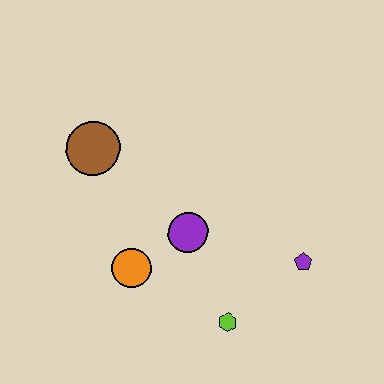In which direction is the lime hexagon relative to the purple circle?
The lime hexagon is below the purple circle.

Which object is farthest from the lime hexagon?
The brown circle is farthest from the lime hexagon.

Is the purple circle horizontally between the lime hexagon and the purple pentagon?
No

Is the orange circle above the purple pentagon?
No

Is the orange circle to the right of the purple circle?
No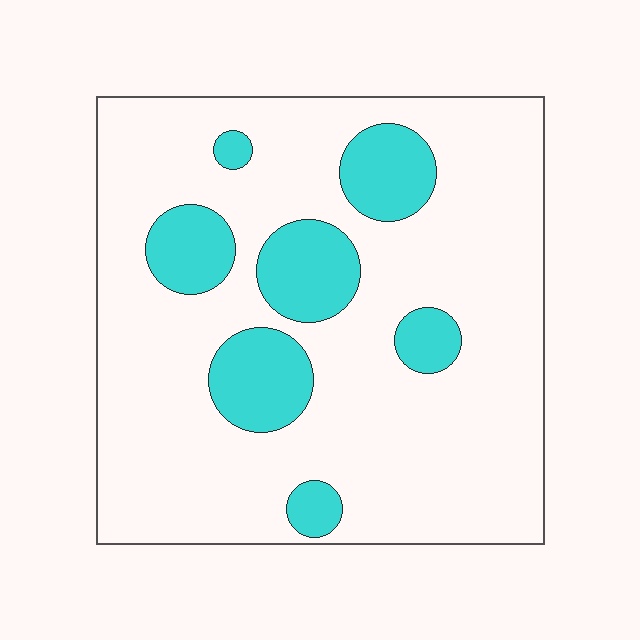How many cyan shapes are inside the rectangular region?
7.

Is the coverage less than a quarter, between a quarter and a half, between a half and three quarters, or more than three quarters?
Less than a quarter.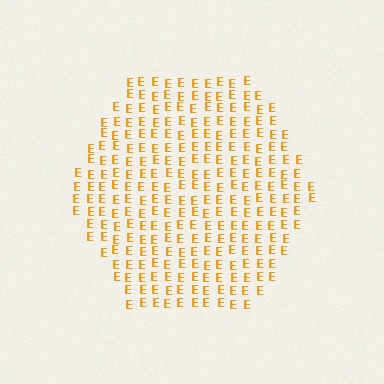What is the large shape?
The large shape is a hexagon.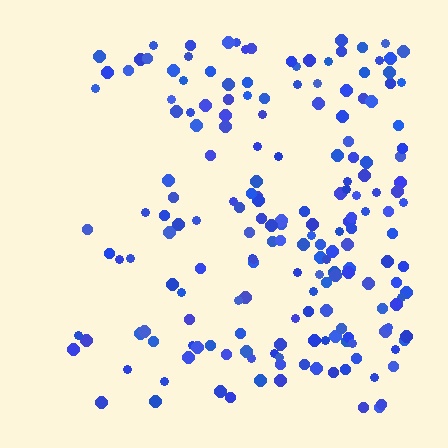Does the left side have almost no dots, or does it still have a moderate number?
Still a moderate number, just noticeably fewer than the right.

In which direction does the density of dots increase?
From left to right, with the right side densest.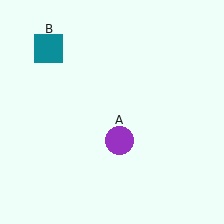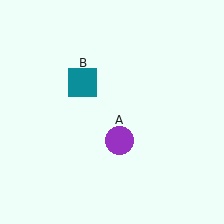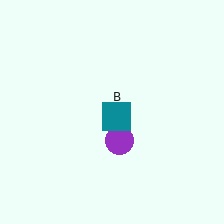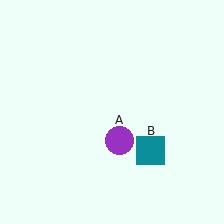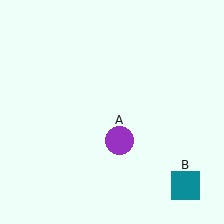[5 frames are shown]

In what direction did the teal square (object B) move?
The teal square (object B) moved down and to the right.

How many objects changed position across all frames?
1 object changed position: teal square (object B).